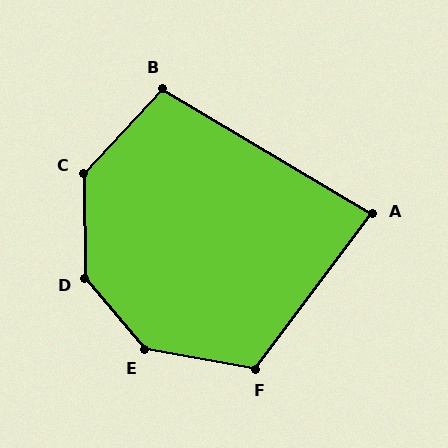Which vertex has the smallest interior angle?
A, at approximately 84 degrees.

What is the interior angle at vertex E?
Approximately 140 degrees (obtuse).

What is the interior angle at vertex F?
Approximately 117 degrees (obtuse).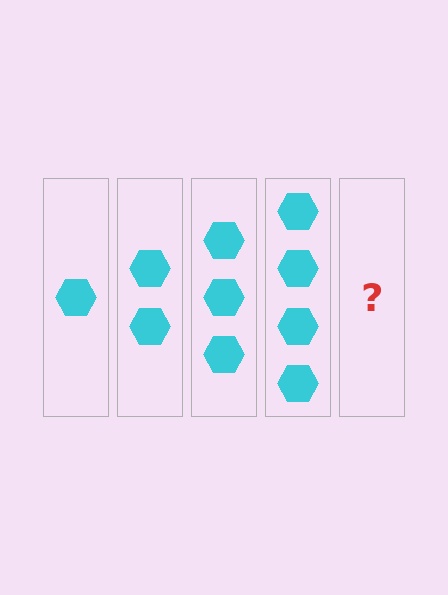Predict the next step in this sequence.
The next step is 5 hexagons.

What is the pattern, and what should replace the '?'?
The pattern is that each step adds one more hexagon. The '?' should be 5 hexagons.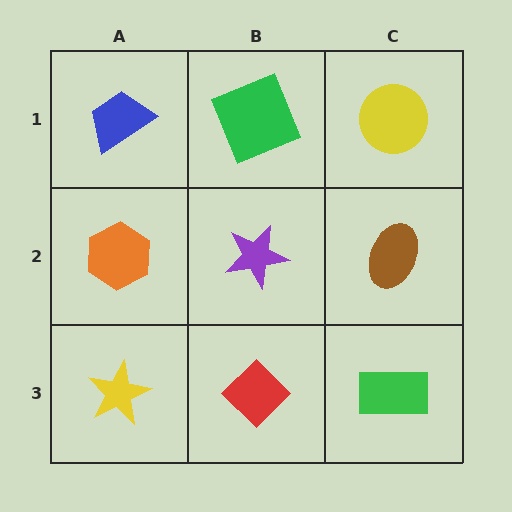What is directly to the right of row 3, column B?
A green rectangle.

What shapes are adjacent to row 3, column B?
A purple star (row 2, column B), a yellow star (row 3, column A), a green rectangle (row 3, column C).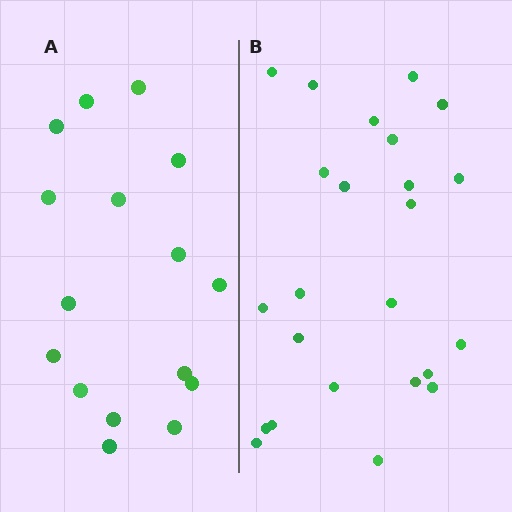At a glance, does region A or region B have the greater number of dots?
Region B (the right region) has more dots.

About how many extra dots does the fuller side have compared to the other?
Region B has roughly 8 or so more dots than region A.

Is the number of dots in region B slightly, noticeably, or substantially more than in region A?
Region B has substantially more. The ratio is roughly 1.5 to 1.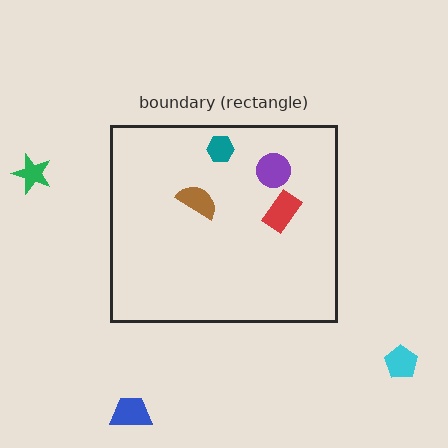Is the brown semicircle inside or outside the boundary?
Inside.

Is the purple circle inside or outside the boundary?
Inside.